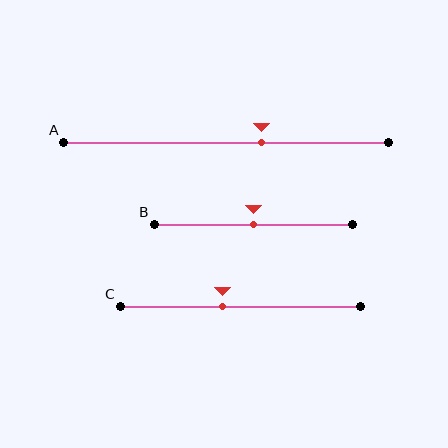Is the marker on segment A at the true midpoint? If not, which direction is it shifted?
No, the marker on segment A is shifted to the right by about 11% of the segment length.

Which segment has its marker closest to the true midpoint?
Segment B has its marker closest to the true midpoint.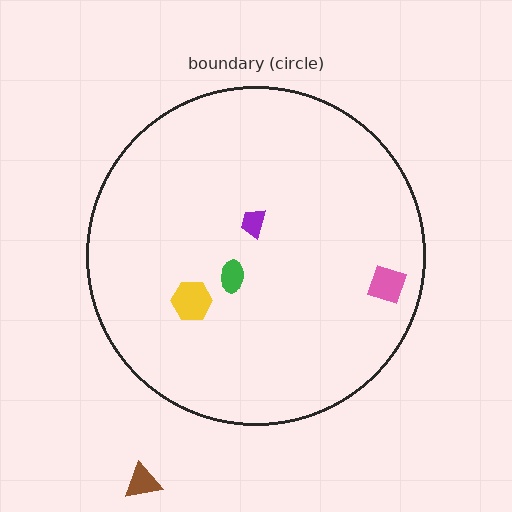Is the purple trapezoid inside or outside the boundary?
Inside.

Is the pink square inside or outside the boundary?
Inside.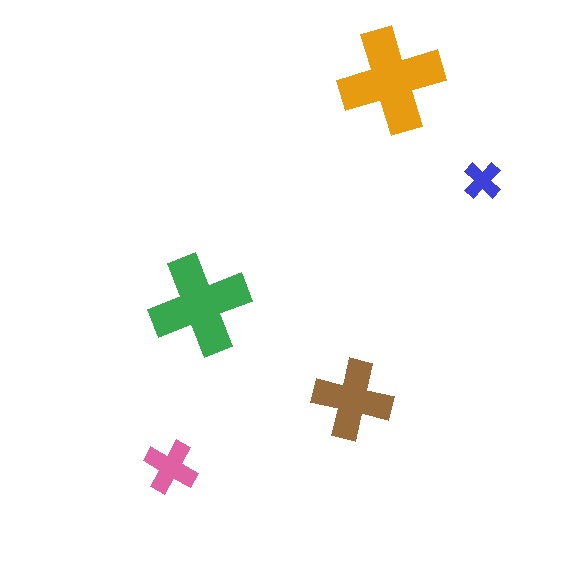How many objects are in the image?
There are 5 objects in the image.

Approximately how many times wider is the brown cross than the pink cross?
About 1.5 times wider.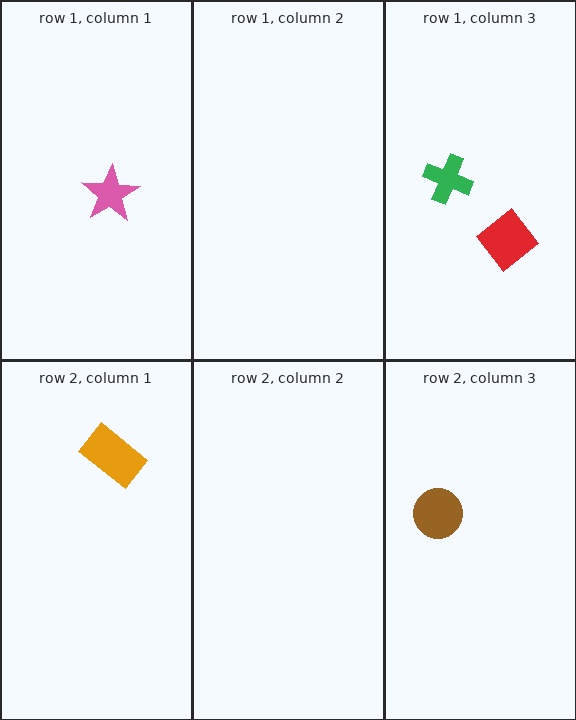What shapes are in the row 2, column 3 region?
The brown circle.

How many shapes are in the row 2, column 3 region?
1.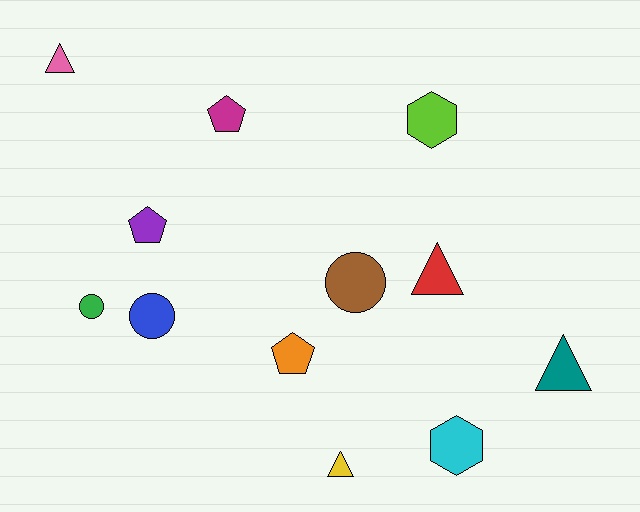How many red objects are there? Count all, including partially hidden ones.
There is 1 red object.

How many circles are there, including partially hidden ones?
There are 3 circles.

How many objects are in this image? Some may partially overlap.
There are 12 objects.